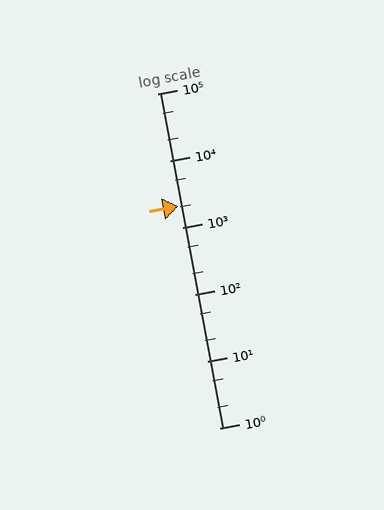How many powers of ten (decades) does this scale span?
The scale spans 5 decades, from 1 to 100000.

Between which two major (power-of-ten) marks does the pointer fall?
The pointer is between 1000 and 10000.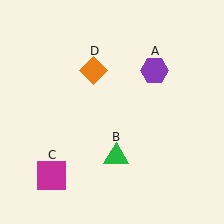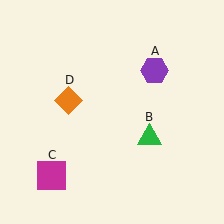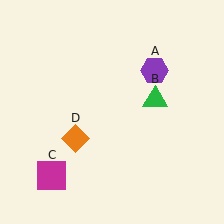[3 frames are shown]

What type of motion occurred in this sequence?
The green triangle (object B), orange diamond (object D) rotated counterclockwise around the center of the scene.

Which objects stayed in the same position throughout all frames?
Purple hexagon (object A) and magenta square (object C) remained stationary.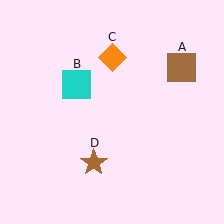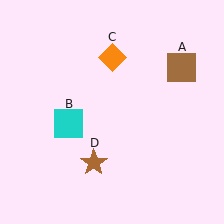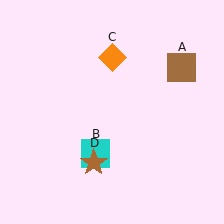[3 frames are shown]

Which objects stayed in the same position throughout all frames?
Brown square (object A) and orange diamond (object C) and brown star (object D) remained stationary.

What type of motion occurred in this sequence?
The cyan square (object B) rotated counterclockwise around the center of the scene.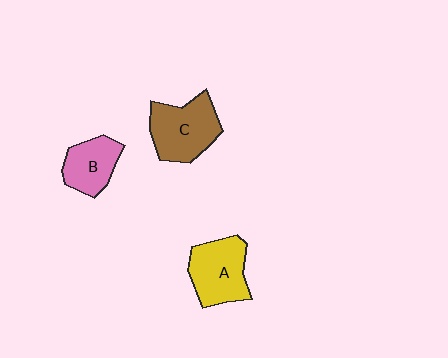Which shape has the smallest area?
Shape B (pink).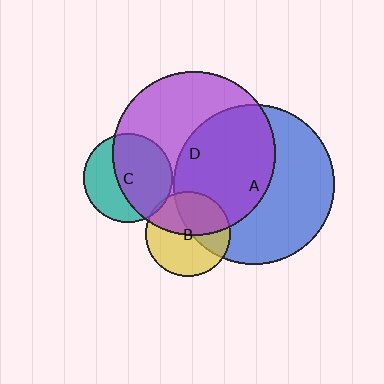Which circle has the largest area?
Circle D (purple).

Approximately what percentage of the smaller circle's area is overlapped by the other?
Approximately 5%.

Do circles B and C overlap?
Yes.